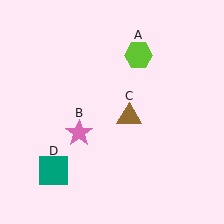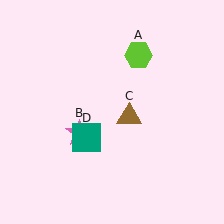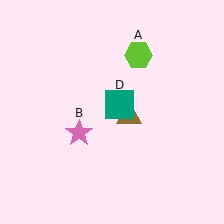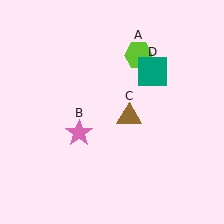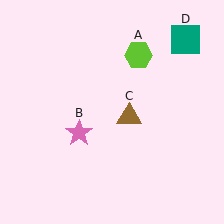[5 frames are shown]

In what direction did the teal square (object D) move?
The teal square (object D) moved up and to the right.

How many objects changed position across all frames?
1 object changed position: teal square (object D).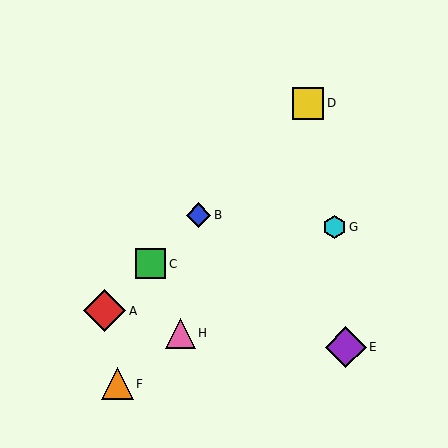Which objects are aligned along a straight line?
Objects A, B, C, D are aligned along a straight line.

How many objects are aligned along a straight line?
4 objects (A, B, C, D) are aligned along a straight line.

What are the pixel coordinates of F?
Object F is at (118, 384).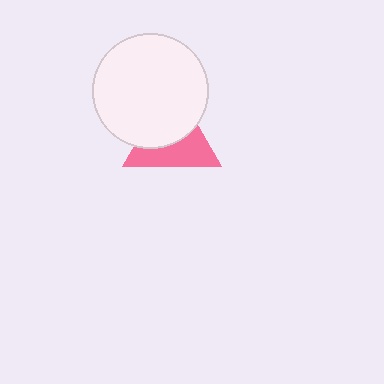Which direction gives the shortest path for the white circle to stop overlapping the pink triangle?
Moving up gives the shortest separation.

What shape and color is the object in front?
The object in front is a white circle.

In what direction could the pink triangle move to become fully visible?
The pink triangle could move down. That would shift it out from behind the white circle entirely.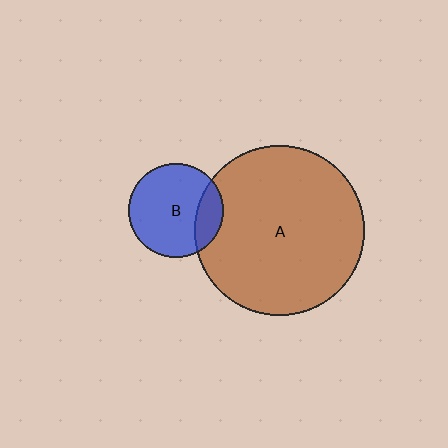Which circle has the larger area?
Circle A (brown).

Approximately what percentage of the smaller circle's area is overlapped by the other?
Approximately 20%.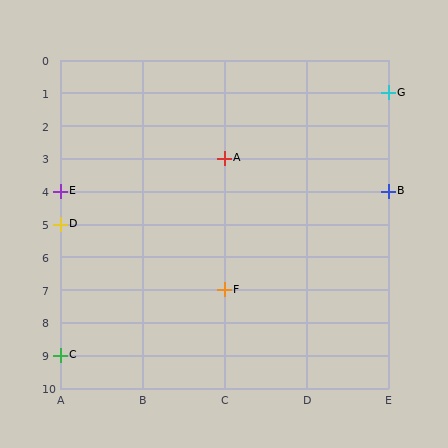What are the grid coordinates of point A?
Point A is at grid coordinates (C, 3).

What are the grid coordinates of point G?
Point G is at grid coordinates (E, 1).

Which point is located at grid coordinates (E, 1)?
Point G is at (E, 1).